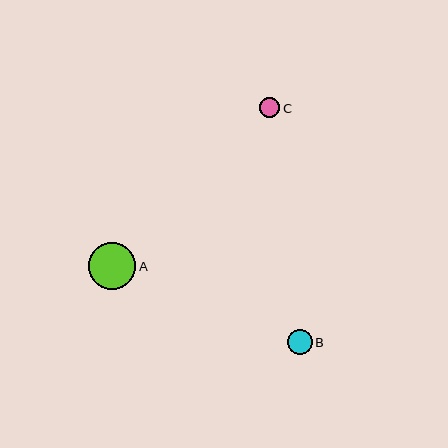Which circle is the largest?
Circle A is the largest with a size of approximately 47 pixels.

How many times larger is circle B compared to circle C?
Circle B is approximately 1.2 times the size of circle C.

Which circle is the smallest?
Circle C is the smallest with a size of approximately 20 pixels.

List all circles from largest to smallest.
From largest to smallest: A, B, C.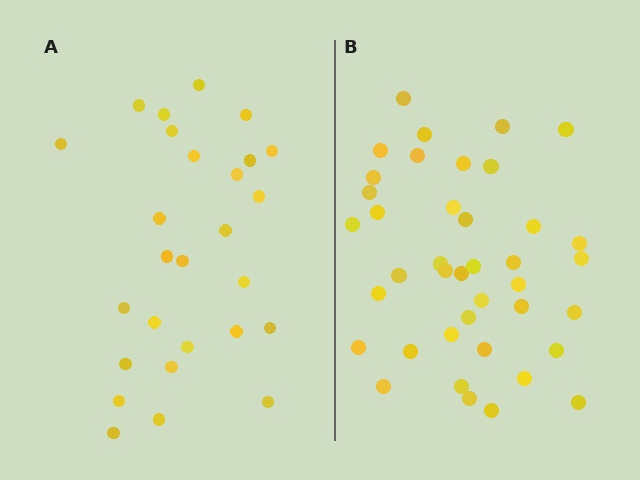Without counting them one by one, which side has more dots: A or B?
Region B (the right region) has more dots.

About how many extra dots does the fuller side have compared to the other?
Region B has approximately 15 more dots than region A.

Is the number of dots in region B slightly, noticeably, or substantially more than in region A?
Region B has substantially more. The ratio is roughly 1.5 to 1.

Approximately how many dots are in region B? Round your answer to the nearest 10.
About 40 dots.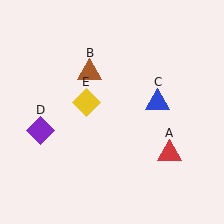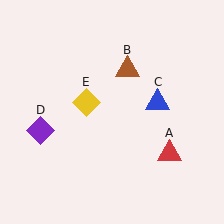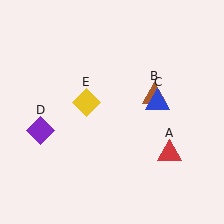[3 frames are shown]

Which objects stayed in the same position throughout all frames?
Red triangle (object A) and blue triangle (object C) and purple diamond (object D) and yellow diamond (object E) remained stationary.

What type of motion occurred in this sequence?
The brown triangle (object B) rotated clockwise around the center of the scene.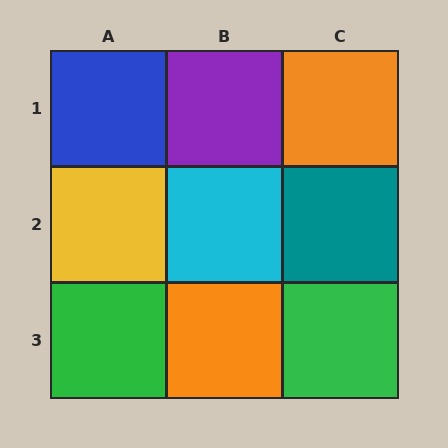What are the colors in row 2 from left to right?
Yellow, cyan, teal.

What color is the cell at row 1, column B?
Purple.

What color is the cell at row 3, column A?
Green.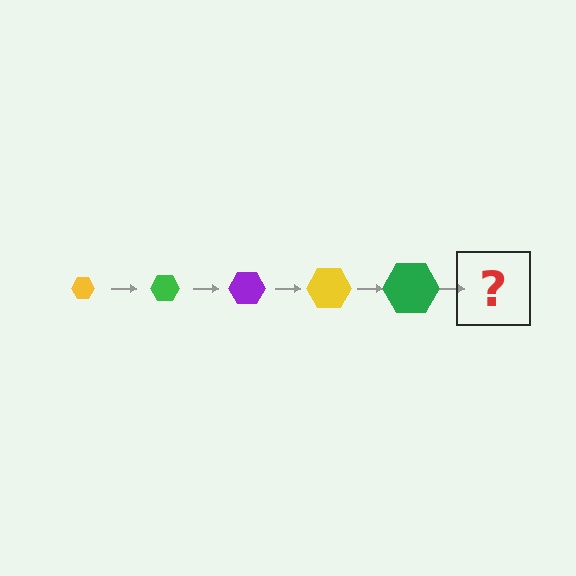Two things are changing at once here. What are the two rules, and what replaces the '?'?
The two rules are that the hexagon grows larger each step and the color cycles through yellow, green, and purple. The '?' should be a purple hexagon, larger than the previous one.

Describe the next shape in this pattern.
It should be a purple hexagon, larger than the previous one.